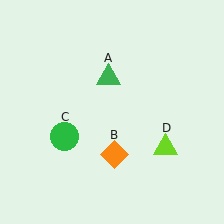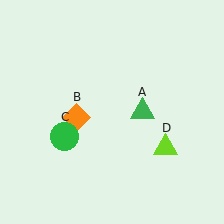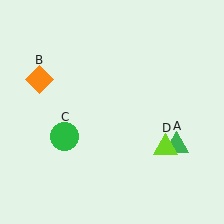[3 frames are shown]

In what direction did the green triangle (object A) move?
The green triangle (object A) moved down and to the right.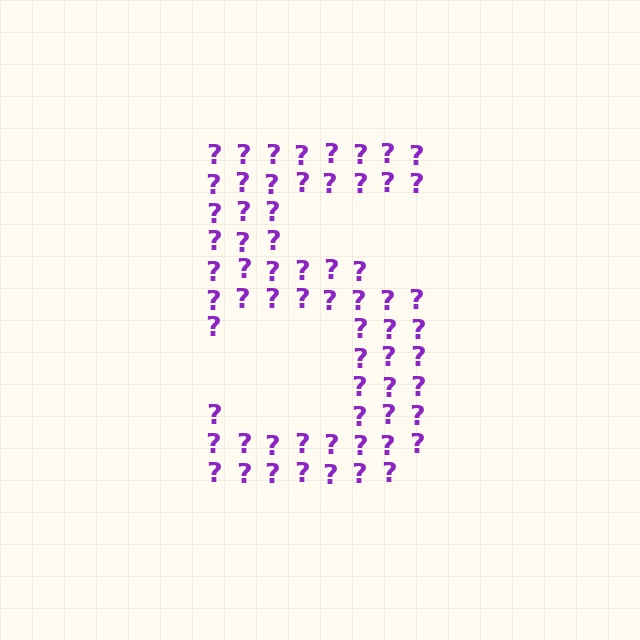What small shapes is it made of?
It is made of small question marks.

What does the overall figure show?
The overall figure shows the digit 5.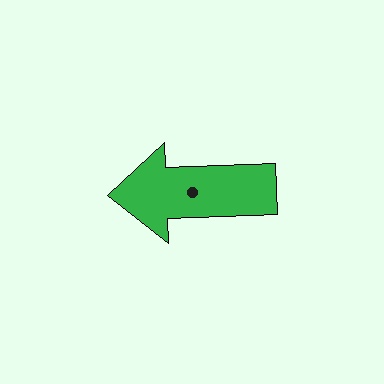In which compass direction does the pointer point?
West.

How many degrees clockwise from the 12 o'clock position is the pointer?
Approximately 268 degrees.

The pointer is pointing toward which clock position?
Roughly 9 o'clock.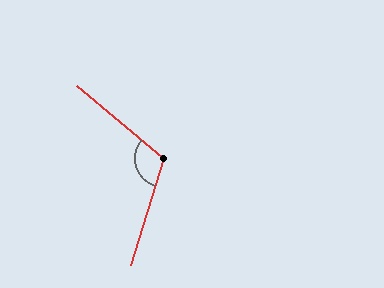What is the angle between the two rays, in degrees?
Approximately 112 degrees.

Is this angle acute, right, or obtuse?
It is obtuse.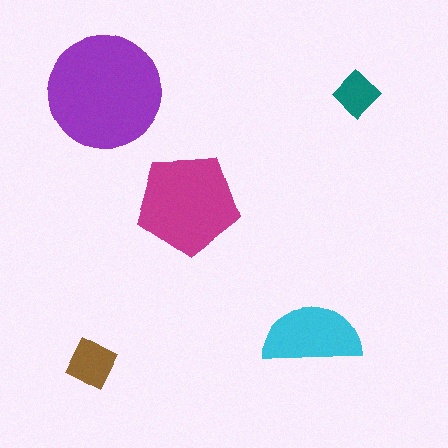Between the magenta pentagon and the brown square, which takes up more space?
The magenta pentagon.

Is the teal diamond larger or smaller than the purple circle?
Smaller.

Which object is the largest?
The purple circle.